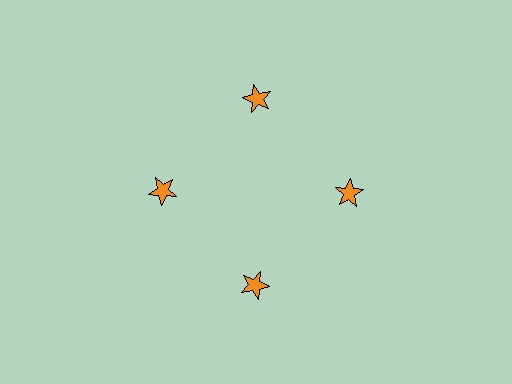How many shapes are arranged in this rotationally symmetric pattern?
There are 4 shapes, arranged in 4 groups of 1.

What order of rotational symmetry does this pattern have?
This pattern has 4-fold rotational symmetry.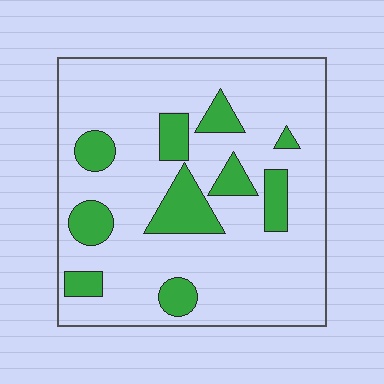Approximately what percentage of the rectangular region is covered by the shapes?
Approximately 20%.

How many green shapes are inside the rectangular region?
10.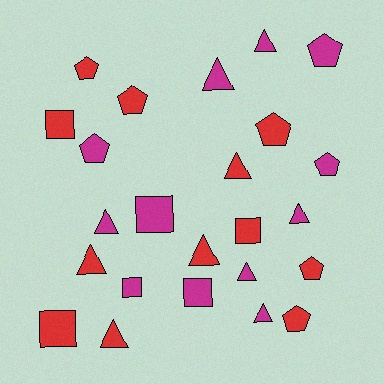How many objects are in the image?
There are 24 objects.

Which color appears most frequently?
Magenta, with 12 objects.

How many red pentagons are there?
There are 5 red pentagons.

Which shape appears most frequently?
Triangle, with 10 objects.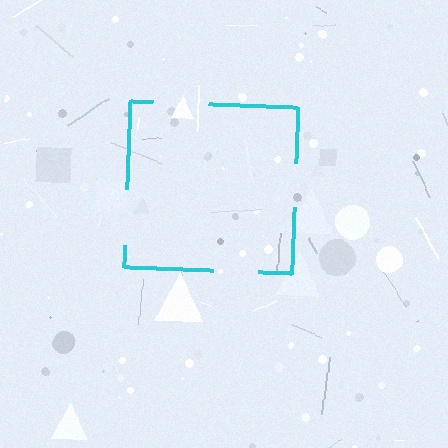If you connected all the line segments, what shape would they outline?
They would outline a square.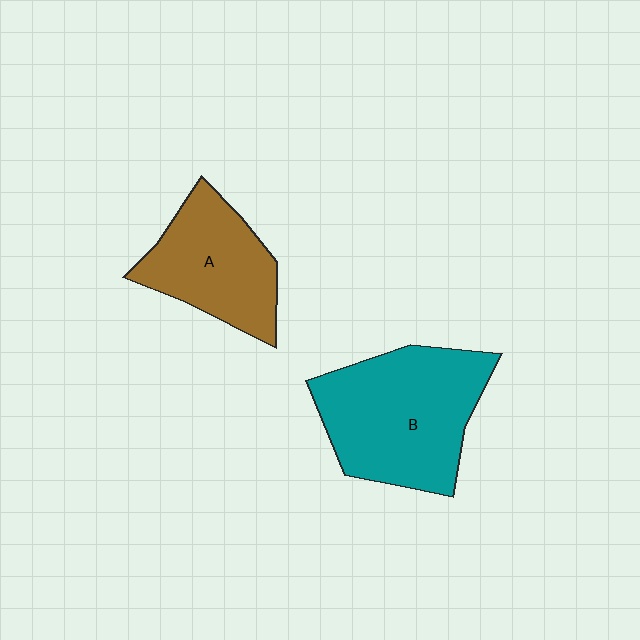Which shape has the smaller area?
Shape A (brown).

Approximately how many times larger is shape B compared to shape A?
Approximately 1.4 times.